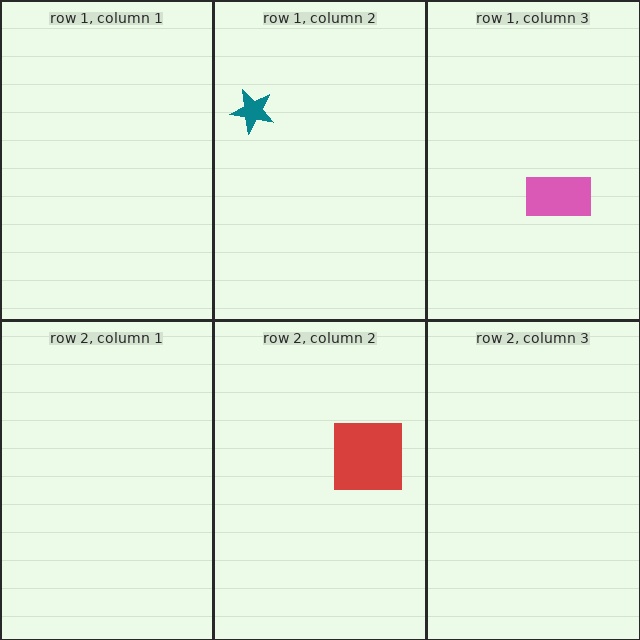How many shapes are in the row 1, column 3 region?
1.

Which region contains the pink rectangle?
The row 1, column 3 region.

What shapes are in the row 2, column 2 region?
The red square.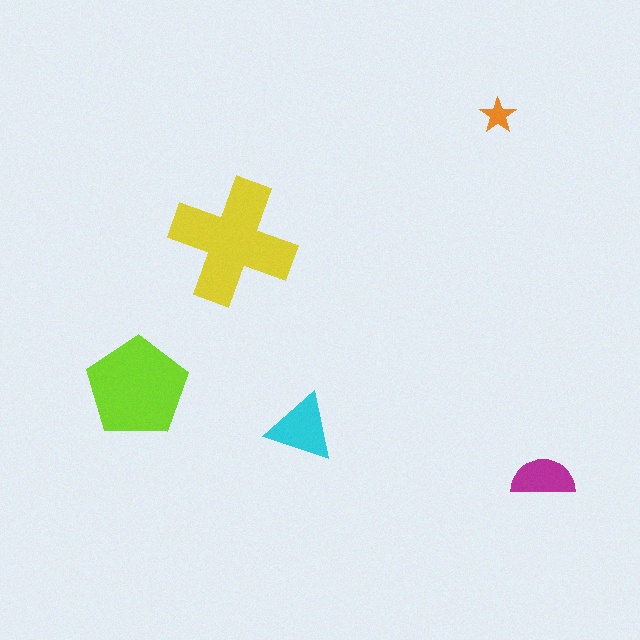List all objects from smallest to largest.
The orange star, the magenta semicircle, the cyan triangle, the lime pentagon, the yellow cross.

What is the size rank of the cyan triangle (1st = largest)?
3rd.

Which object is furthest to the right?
The magenta semicircle is rightmost.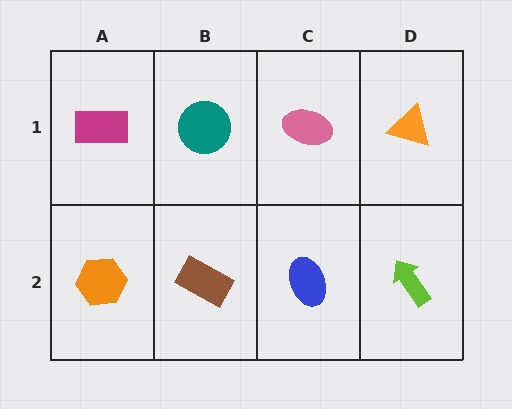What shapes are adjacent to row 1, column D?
A lime arrow (row 2, column D), a pink ellipse (row 1, column C).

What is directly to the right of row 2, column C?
A lime arrow.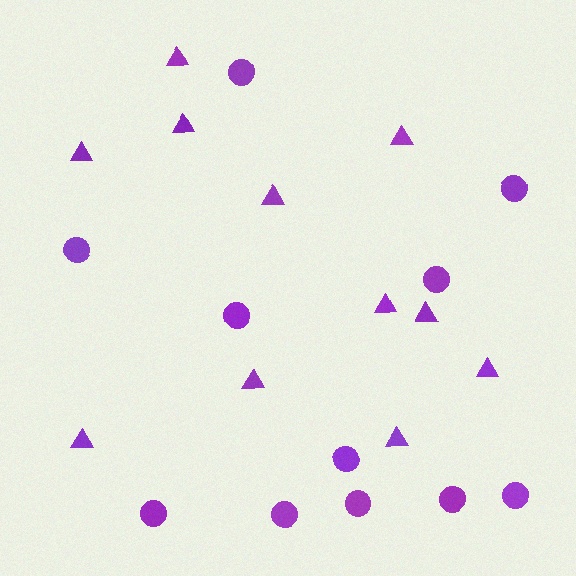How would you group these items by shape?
There are 2 groups: one group of circles (11) and one group of triangles (11).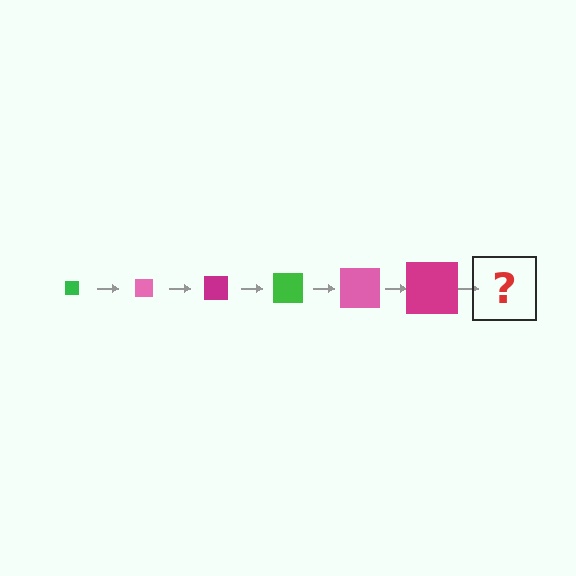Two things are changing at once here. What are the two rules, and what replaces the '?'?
The two rules are that the square grows larger each step and the color cycles through green, pink, and magenta. The '?' should be a green square, larger than the previous one.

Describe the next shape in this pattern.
It should be a green square, larger than the previous one.